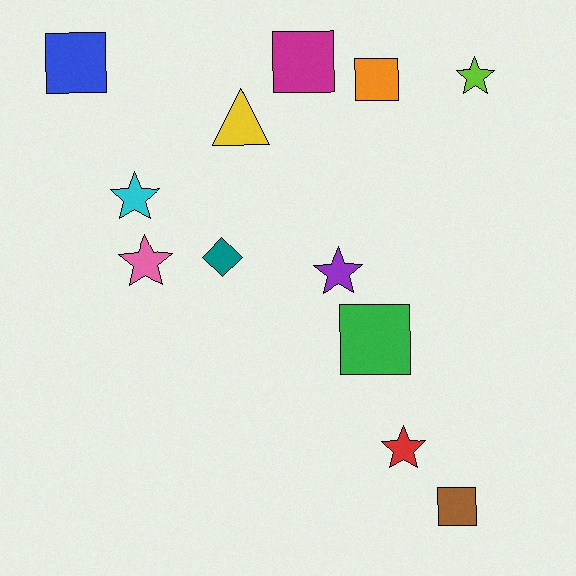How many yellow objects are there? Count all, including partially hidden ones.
There is 1 yellow object.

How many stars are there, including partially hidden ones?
There are 5 stars.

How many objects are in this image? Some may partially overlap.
There are 12 objects.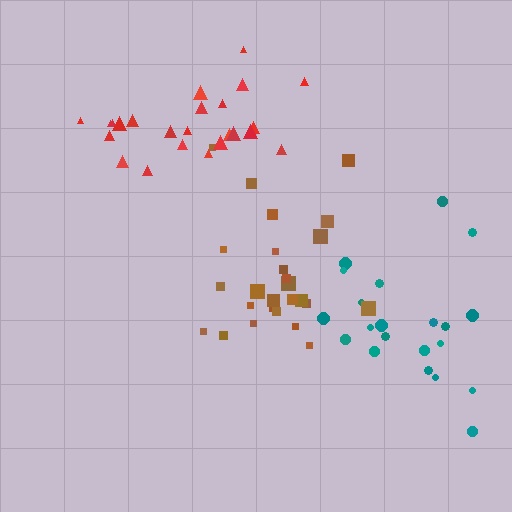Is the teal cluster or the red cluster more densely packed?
Red.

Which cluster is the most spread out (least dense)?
Teal.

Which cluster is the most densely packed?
Brown.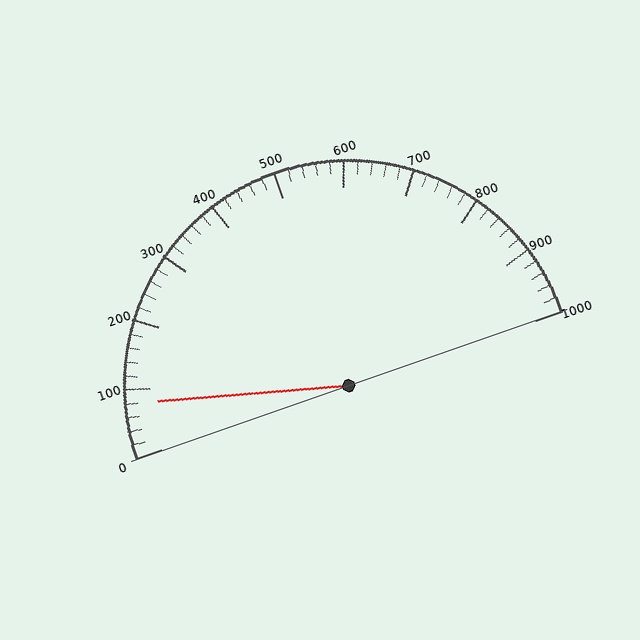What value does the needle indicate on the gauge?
The needle indicates approximately 80.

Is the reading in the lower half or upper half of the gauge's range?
The reading is in the lower half of the range (0 to 1000).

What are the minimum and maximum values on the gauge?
The gauge ranges from 0 to 1000.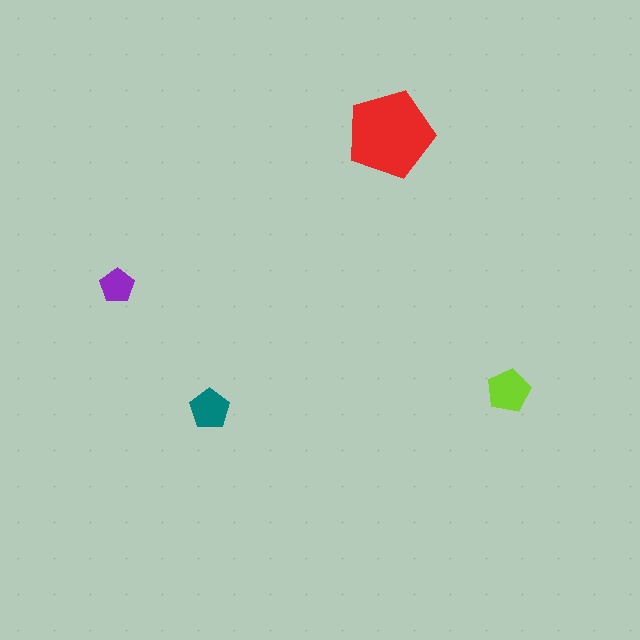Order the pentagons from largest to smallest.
the red one, the lime one, the teal one, the purple one.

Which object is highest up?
The red pentagon is topmost.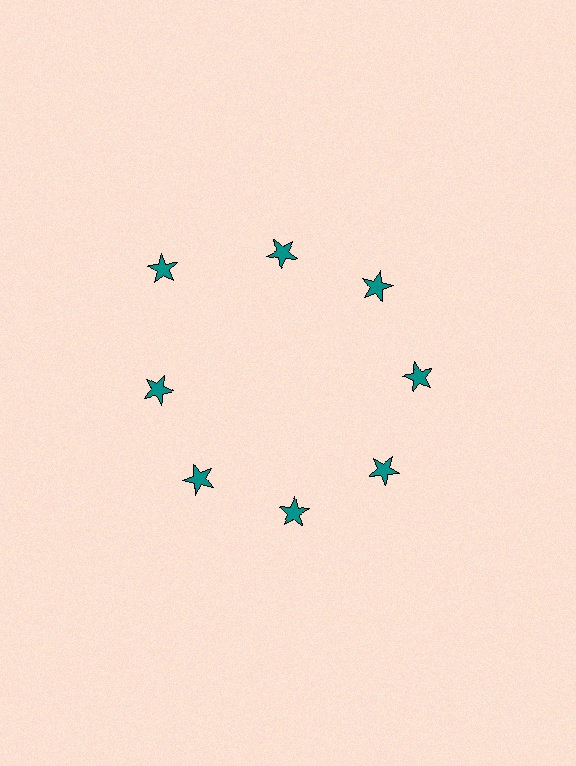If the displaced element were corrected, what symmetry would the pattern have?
It would have 8-fold rotational symmetry — the pattern would map onto itself every 45 degrees.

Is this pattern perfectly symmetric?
No. The 8 teal stars are arranged in a ring, but one element near the 10 o'clock position is pushed outward from the center, breaking the 8-fold rotational symmetry.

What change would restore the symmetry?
The symmetry would be restored by moving it inward, back onto the ring so that all 8 stars sit at equal angles and equal distance from the center.